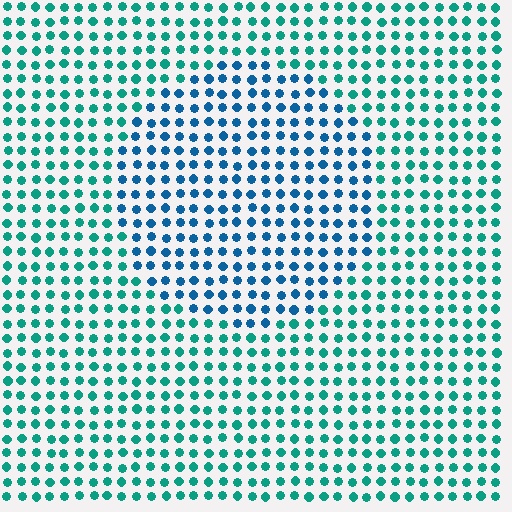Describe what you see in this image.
The image is filled with small teal elements in a uniform arrangement. A circle-shaped region is visible where the elements are tinted to a slightly different hue, forming a subtle color boundary.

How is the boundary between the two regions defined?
The boundary is defined purely by a slight shift in hue (about 35 degrees). Spacing, size, and orientation are identical on both sides.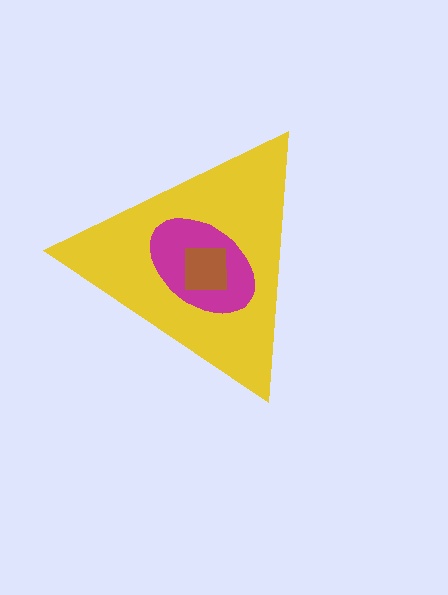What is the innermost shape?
The brown square.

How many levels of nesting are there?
3.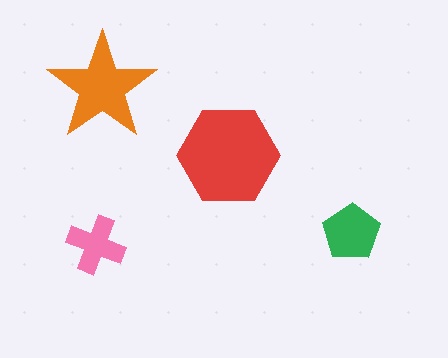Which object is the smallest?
The pink cross.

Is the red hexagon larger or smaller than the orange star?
Larger.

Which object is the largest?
The red hexagon.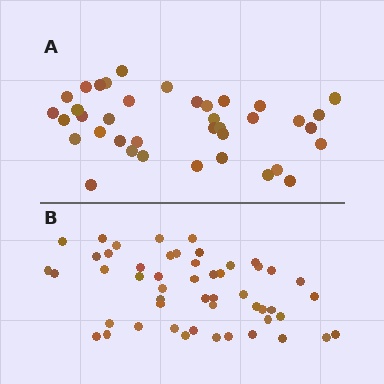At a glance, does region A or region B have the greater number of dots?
Region B (the bottom region) has more dots.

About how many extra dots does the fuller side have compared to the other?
Region B has approximately 15 more dots than region A.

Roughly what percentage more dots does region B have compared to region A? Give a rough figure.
About 35% more.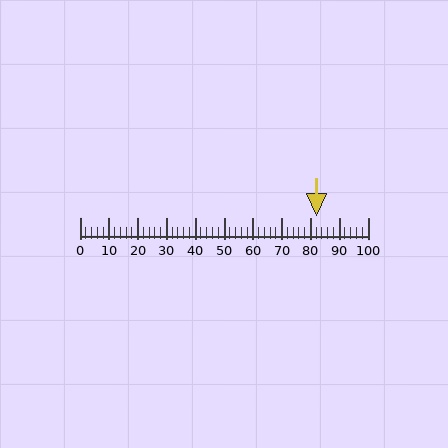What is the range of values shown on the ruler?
The ruler shows values from 0 to 100.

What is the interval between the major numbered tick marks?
The major tick marks are spaced 10 units apart.